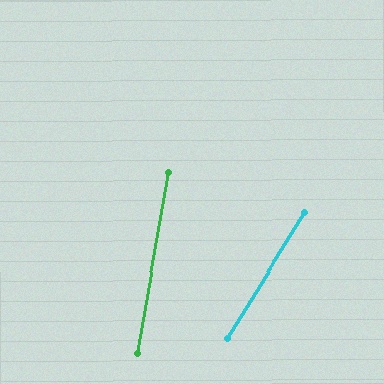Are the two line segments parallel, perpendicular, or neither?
Neither parallel nor perpendicular — they differ by about 22°.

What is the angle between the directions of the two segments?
Approximately 22 degrees.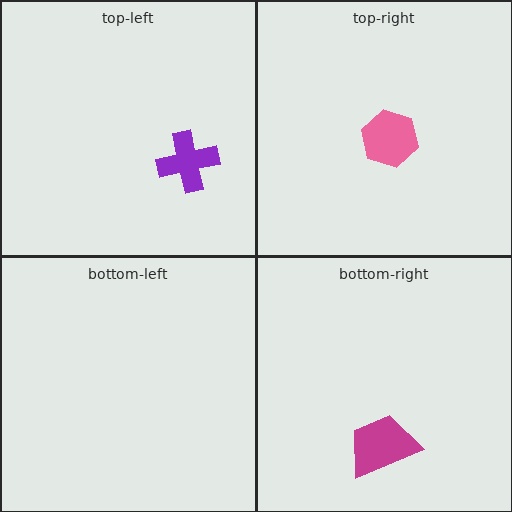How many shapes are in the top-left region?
1.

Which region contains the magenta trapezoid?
The bottom-right region.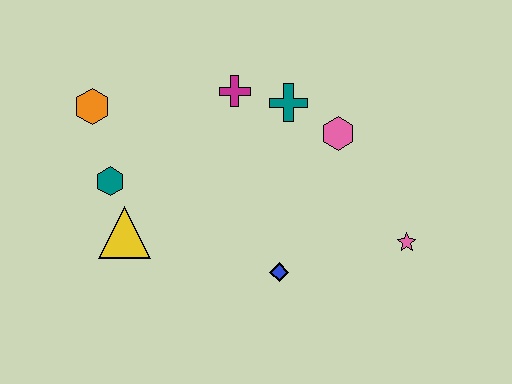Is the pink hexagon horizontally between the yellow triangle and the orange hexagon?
No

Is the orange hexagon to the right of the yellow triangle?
No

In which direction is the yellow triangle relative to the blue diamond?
The yellow triangle is to the left of the blue diamond.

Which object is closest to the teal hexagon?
The yellow triangle is closest to the teal hexagon.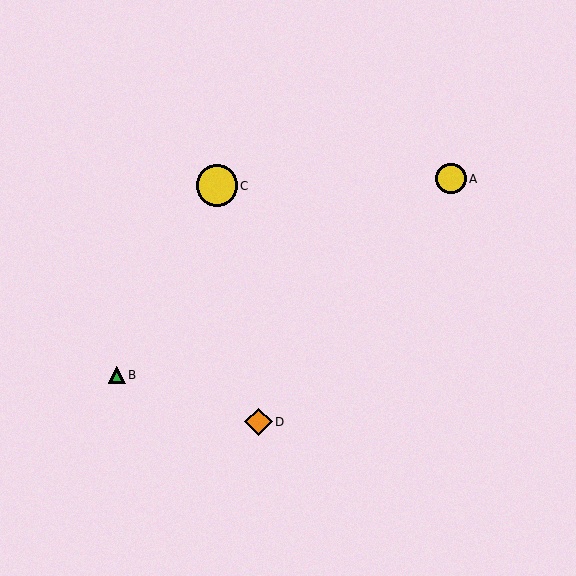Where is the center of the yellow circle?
The center of the yellow circle is at (451, 179).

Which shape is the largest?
The yellow circle (labeled C) is the largest.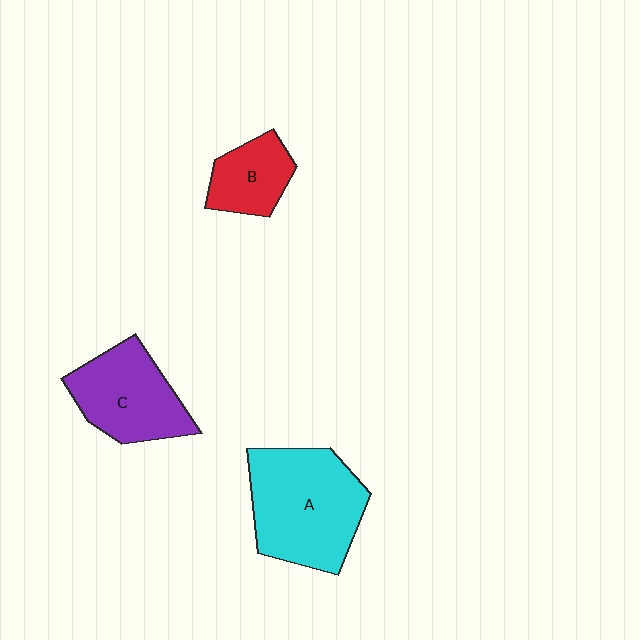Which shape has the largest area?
Shape A (cyan).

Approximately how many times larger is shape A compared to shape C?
Approximately 1.4 times.